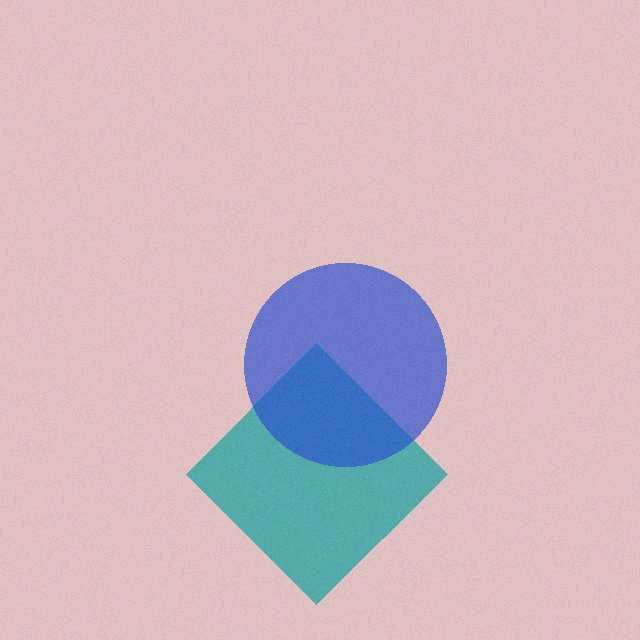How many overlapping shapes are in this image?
There are 2 overlapping shapes in the image.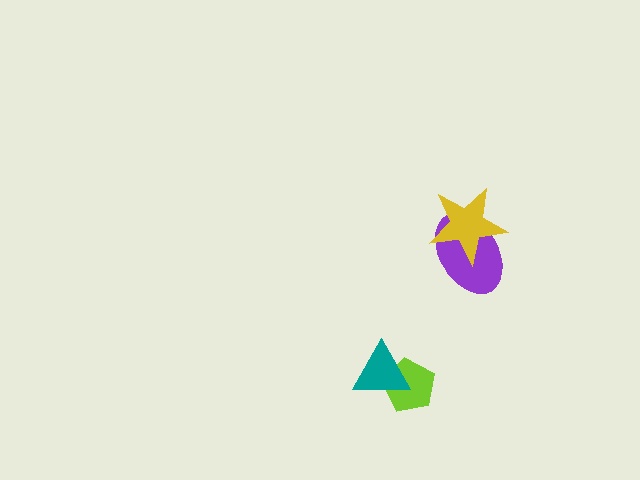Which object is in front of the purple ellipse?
The yellow star is in front of the purple ellipse.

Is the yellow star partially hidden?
No, no other shape covers it.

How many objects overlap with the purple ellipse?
1 object overlaps with the purple ellipse.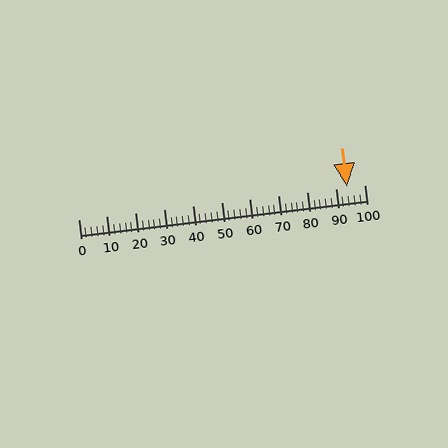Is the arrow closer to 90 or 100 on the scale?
The arrow is closer to 90.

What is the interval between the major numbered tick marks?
The major tick marks are spaced 10 units apart.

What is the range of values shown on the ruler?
The ruler shows values from 0 to 100.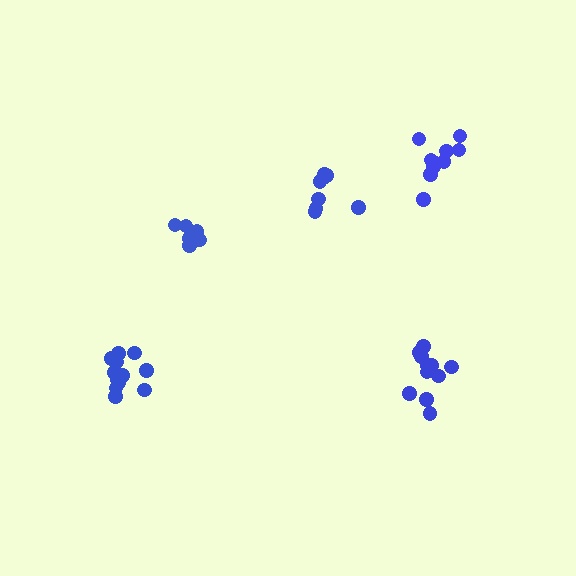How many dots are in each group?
Group 1: 10 dots, Group 2: 13 dots, Group 3: 8 dots, Group 4: 13 dots, Group 5: 7 dots (51 total).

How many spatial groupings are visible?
There are 5 spatial groupings.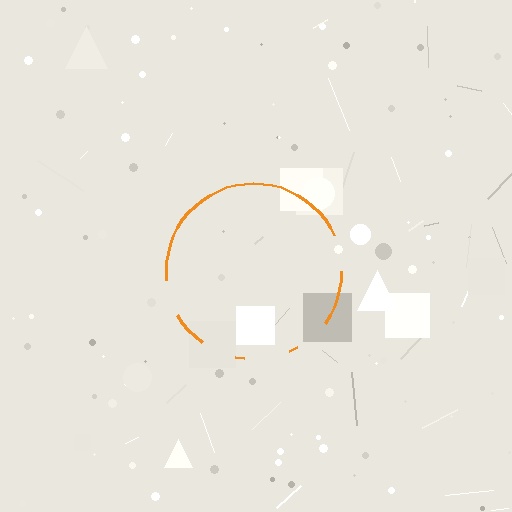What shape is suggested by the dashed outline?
The dashed outline suggests a circle.